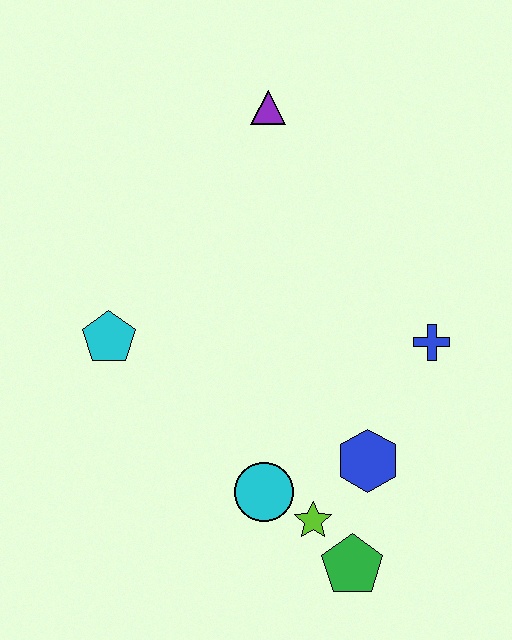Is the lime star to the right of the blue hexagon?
No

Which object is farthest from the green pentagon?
The purple triangle is farthest from the green pentagon.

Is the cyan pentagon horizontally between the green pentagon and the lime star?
No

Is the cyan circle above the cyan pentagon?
No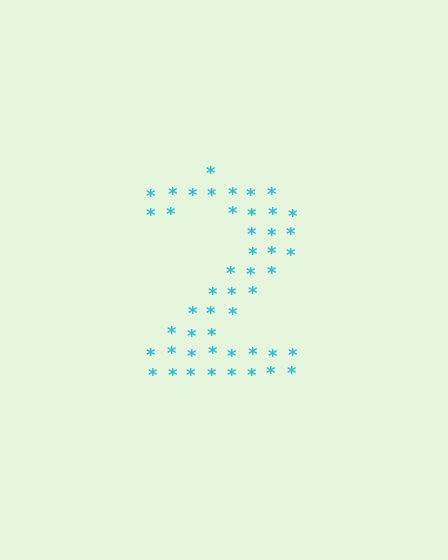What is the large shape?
The large shape is the digit 2.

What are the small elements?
The small elements are asterisks.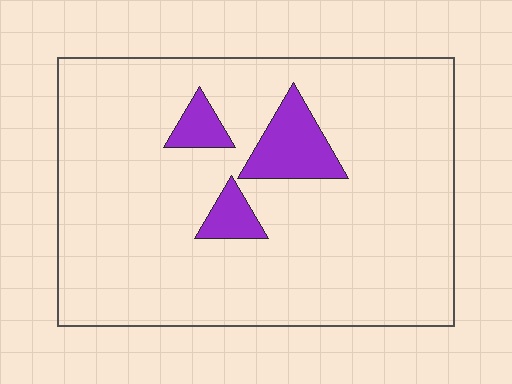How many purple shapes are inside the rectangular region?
3.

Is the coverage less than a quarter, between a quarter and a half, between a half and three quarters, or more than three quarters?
Less than a quarter.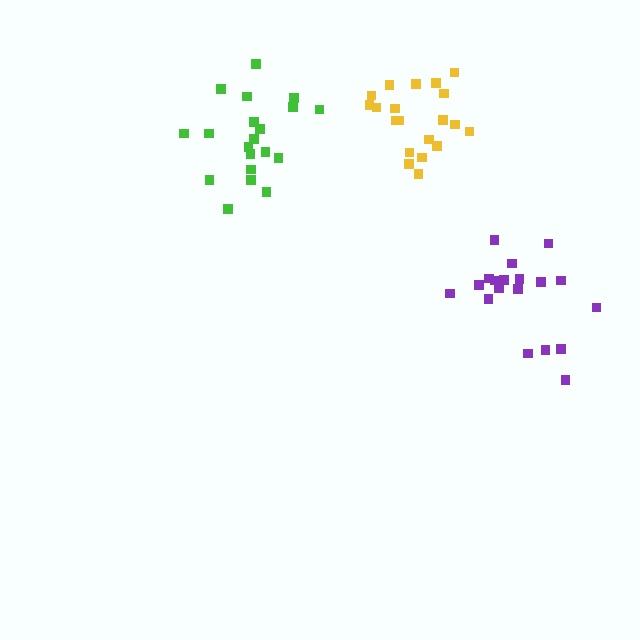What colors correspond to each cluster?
The clusters are colored: purple, green, yellow.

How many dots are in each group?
Group 1: 19 dots, Group 2: 20 dots, Group 3: 20 dots (59 total).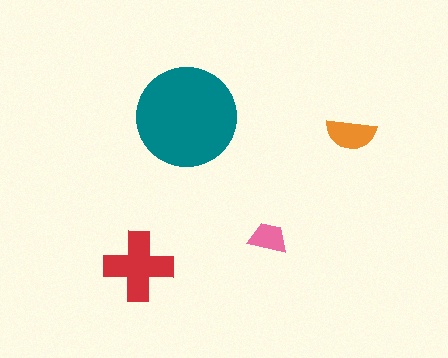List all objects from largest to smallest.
The teal circle, the red cross, the orange semicircle, the pink trapezoid.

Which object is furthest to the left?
The red cross is leftmost.